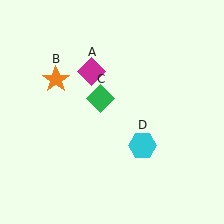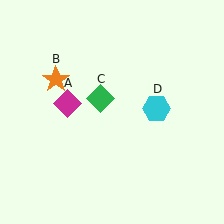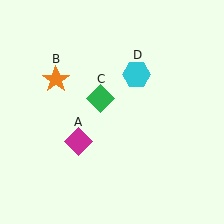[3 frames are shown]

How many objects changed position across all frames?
2 objects changed position: magenta diamond (object A), cyan hexagon (object D).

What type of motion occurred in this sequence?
The magenta diamond (object A), cyan hexagon (object D) rotated counterclockwise around the center of the scene.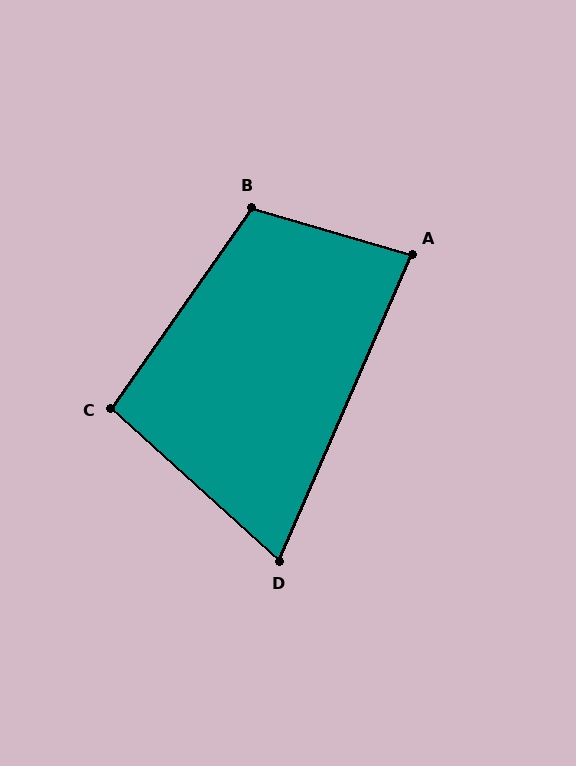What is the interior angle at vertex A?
Approximately 83 degrees (acute).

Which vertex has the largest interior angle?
B, at approximately 109 degrees.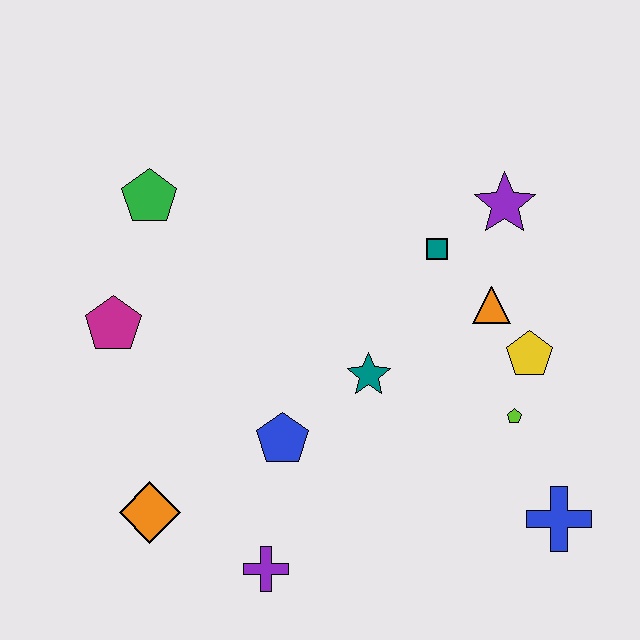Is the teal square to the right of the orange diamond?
Yes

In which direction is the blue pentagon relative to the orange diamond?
The blue pentagon is to the right of the orange diamond.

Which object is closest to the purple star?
The teal square is closest to the purple star.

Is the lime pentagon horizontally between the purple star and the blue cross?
Yes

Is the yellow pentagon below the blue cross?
No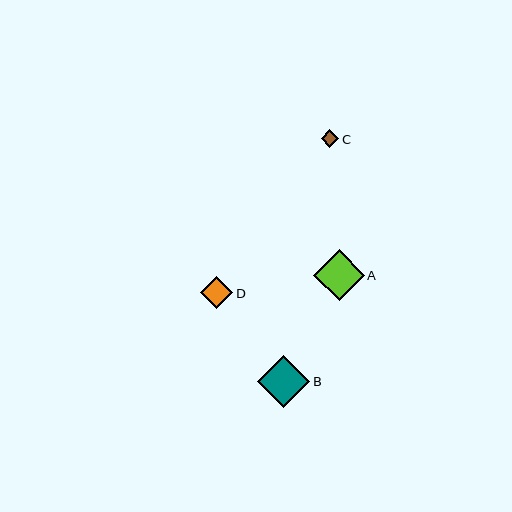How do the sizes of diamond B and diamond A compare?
Diamond B and diamond A are approximately the same size.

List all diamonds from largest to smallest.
From largest to smallest: B, A, D, C.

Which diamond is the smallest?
Diamond C is the smallest with a size of approximately 18 pixels.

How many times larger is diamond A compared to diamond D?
Diamond A is approximately 1.6 times the size of diamond D.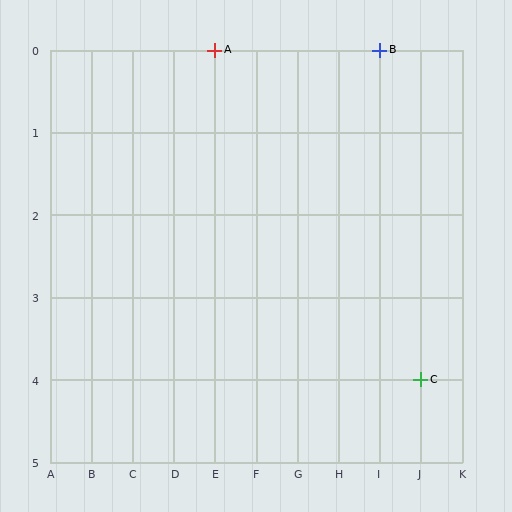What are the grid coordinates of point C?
Point C is at grid coordinates (J, 4).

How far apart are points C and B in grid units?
Points C and B are 1 column and 4 rows apart (about 4.1 grid units diagonally).